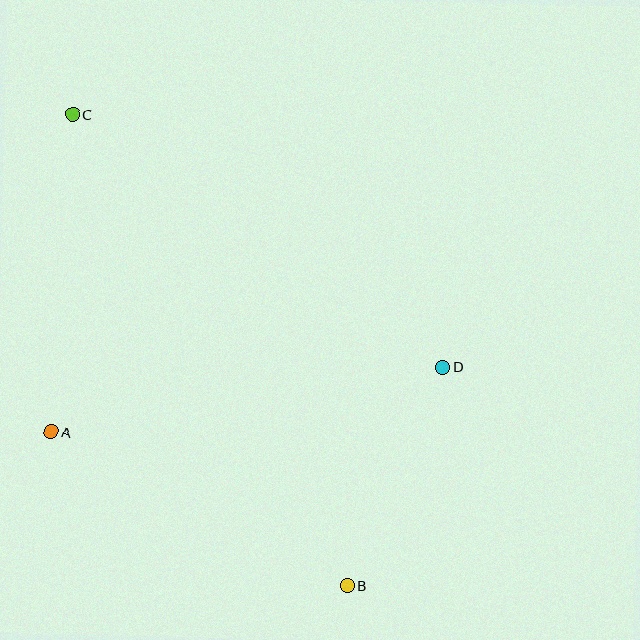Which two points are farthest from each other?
Points B and C are farthest from each other.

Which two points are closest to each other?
Points B and D are closest to each other.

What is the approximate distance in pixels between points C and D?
The distance between C and D is approximately 448 pixels.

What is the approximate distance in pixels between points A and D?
The distance between A and D is approximately 397 pixels.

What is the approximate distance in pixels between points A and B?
The distance between A and B is approximately 334 pixels.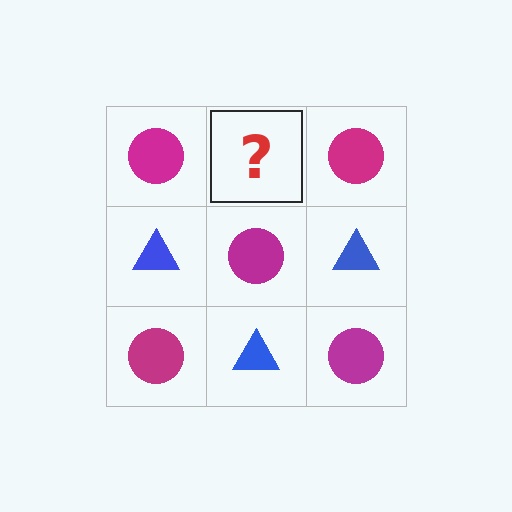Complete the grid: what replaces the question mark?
The question mark should be replaced with a blue triangle.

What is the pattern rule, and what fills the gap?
The rule is that it alternates magenta circle and blue triangle in a checkerboard pattern. The gap should be filled with a blue triangle.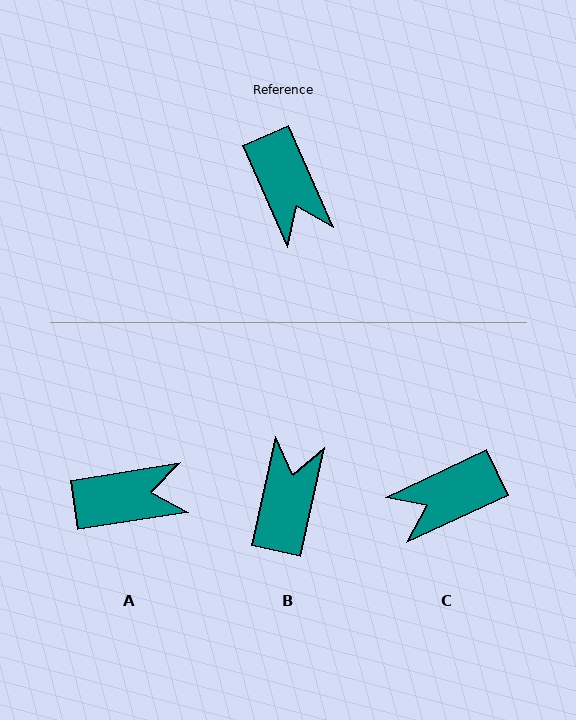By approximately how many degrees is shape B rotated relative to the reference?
Approximately 144 degrees counter-clockwise.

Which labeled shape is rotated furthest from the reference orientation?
B, about 144 degrees away.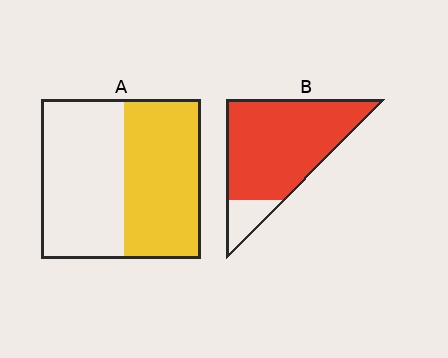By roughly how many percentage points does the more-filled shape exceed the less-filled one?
By roughly 40 percentage points (B over A).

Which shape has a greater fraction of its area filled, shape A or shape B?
Shape B.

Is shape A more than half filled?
Roughly half.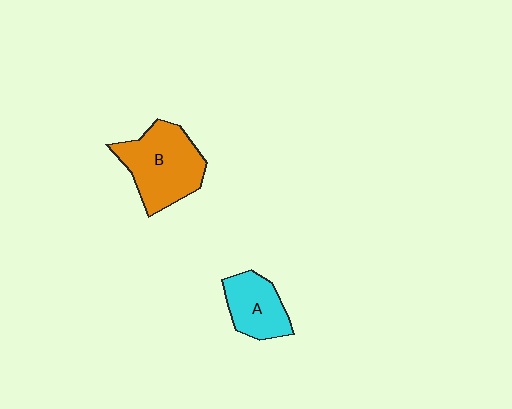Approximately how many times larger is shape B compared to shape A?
Approximately 1.6 times.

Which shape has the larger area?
Shape B (orange).